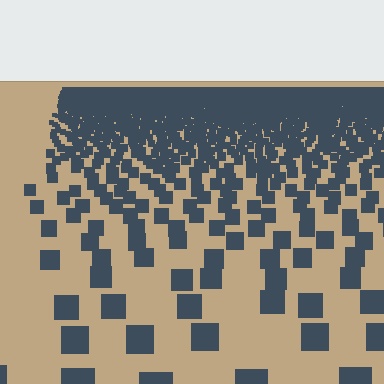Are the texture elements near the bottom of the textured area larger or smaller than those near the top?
Larger. Near the bottom, elements are closer to the viewer and appear at a bigger on-screen size.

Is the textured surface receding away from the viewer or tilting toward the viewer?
The surface is receding away from the viewer. Texture elements get smaller and denser toward the top.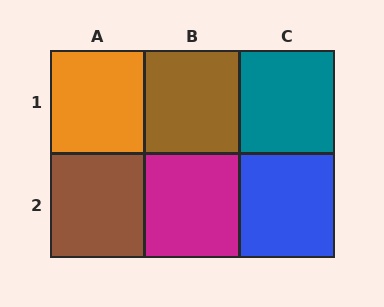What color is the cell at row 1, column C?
Teal.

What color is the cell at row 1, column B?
Brown.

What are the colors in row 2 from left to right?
Brown, magenta, blue.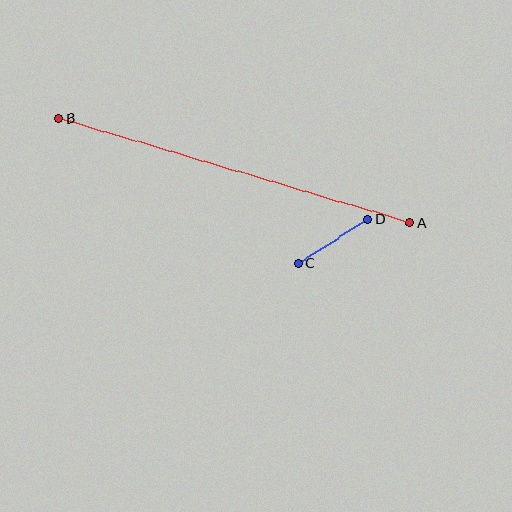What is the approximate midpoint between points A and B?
The midpoint is at approximately (234, 171) pixels.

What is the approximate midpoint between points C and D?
The midpoint is at approximately (333, 241) pixels.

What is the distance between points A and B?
The distance is approximately 366 pixels.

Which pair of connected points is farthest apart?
Points A and B are farthest apart.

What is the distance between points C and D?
The distance is approximately 82 pixels.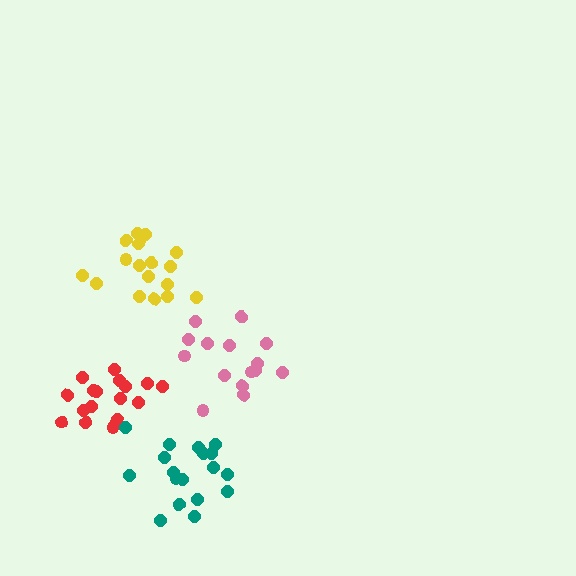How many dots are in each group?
Group 1: 18 dots, Group 2: 17 dots, Group 3: 15 dots, Group 4: 18 dots (68 total).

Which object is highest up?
The yellow cluster is topmost.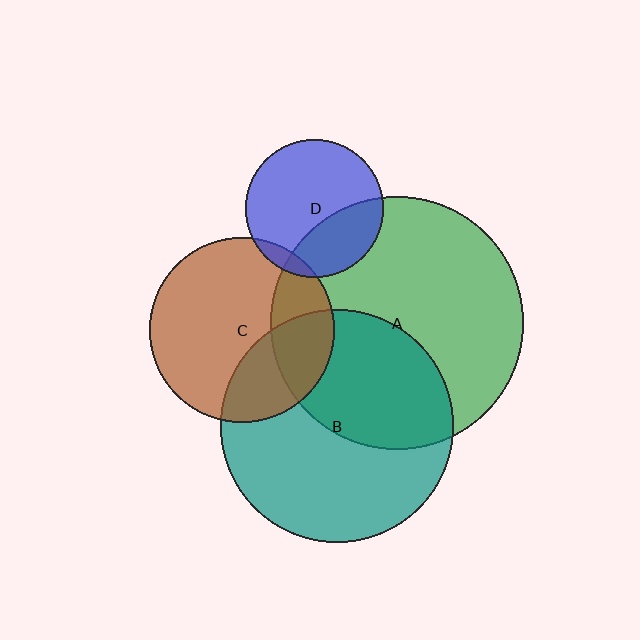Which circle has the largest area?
Circle A (green).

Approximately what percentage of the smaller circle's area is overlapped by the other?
Approximately 5%.